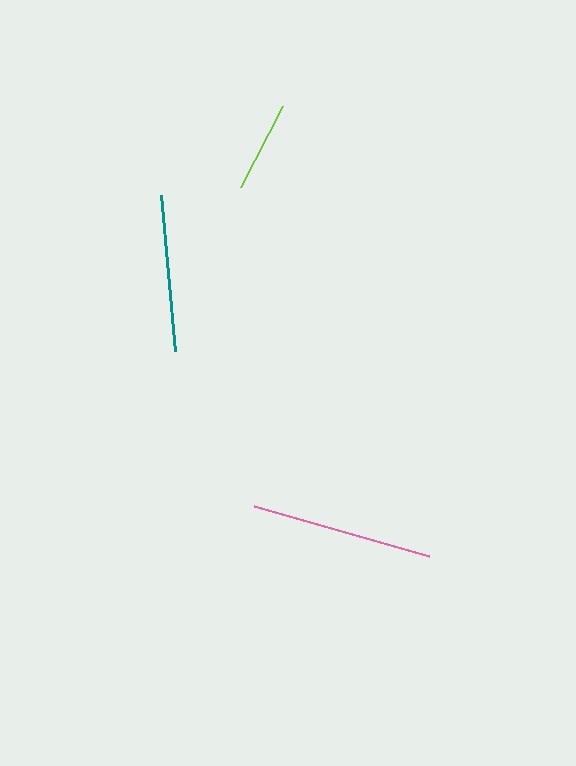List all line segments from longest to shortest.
From longest to shortest: pink, teal, lime.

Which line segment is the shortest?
The lime line is the shortest at approximately 91 pixels.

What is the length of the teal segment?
The teal segment is approximately 157 pixels long.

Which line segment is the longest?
The pink line is the longest at approximately 182 pixels.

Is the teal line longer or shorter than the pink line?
The pink line is longer than the teal line.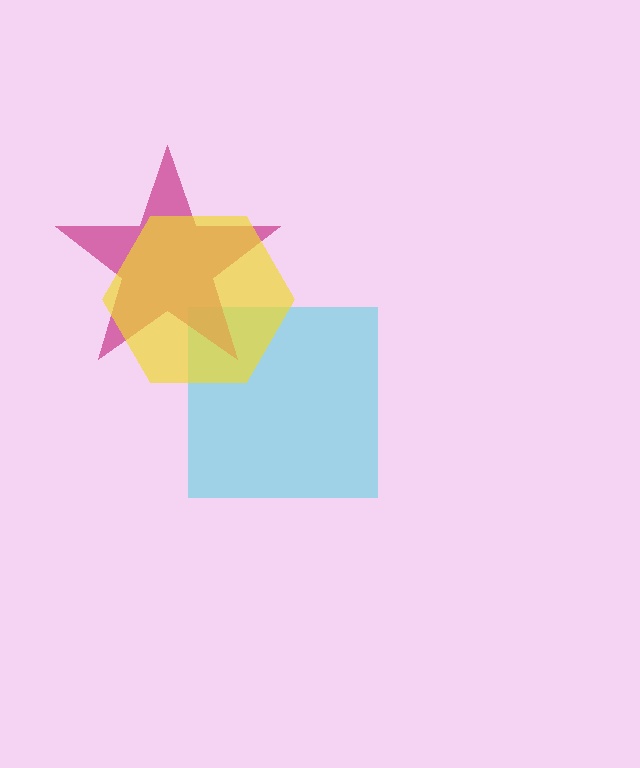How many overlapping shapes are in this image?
There are 3 overlapping shapes in the image.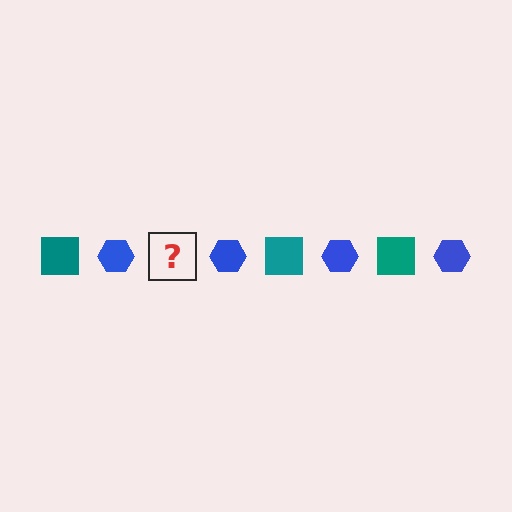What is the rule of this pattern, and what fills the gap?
The rule is that the pattern alternates between teal square and blue hexagon. The gap should be filled with a teal square.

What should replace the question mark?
The question mark should be replaced with a teal square.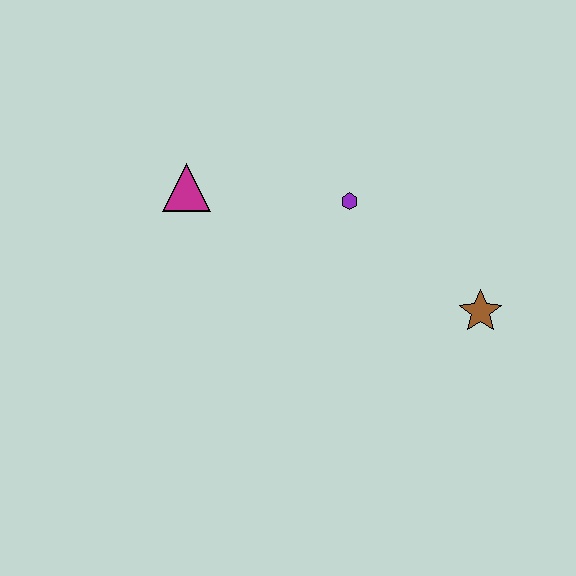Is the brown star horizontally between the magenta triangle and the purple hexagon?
No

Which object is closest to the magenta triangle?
The purple hexagon is closest to the magenta triangle.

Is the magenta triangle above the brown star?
Yes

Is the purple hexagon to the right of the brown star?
No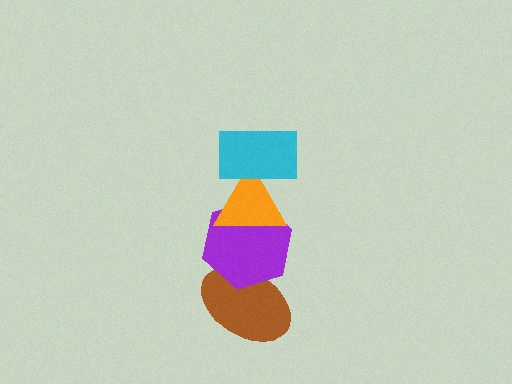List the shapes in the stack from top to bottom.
From top to bottom: the cyan rectangle, the orange triangle, the purple hexagon, the brown ellipse.